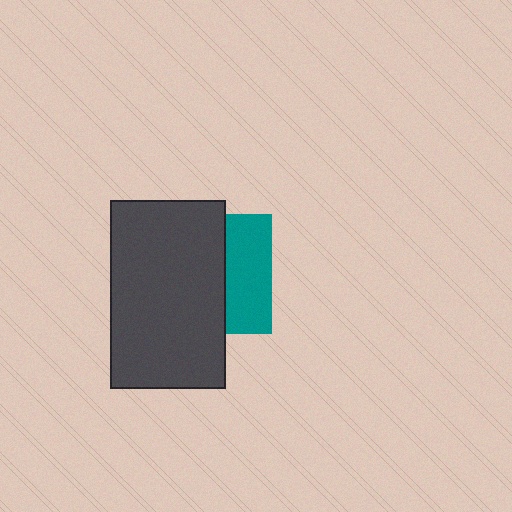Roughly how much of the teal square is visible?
A small part of it is visible (roughly 38%).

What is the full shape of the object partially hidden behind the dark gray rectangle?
The partially hidden object is a teal square.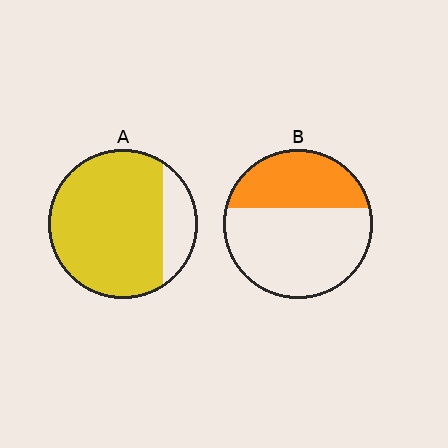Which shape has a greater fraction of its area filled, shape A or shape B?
Shape A.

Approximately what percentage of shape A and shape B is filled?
A is approximately 80% and B is approximately 35%.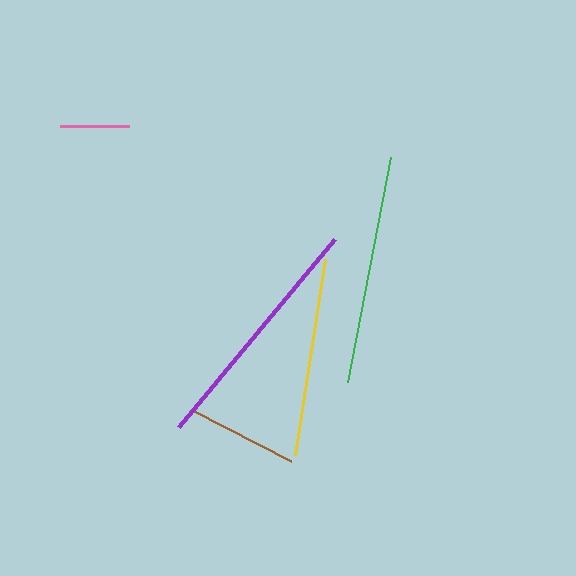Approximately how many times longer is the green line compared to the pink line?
The green line is approximately 3.3 times the length of the pink line.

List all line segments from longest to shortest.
From longest to shortest: purple, green, yellow, brown, pink.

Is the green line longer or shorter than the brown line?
The green line is longer than the brown line.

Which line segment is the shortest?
The pink line is the shortest at approximately 69 pixels.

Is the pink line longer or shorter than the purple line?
The purple line is longer than the pink line.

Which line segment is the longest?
The purple line is the longest at approximately 244 pixels.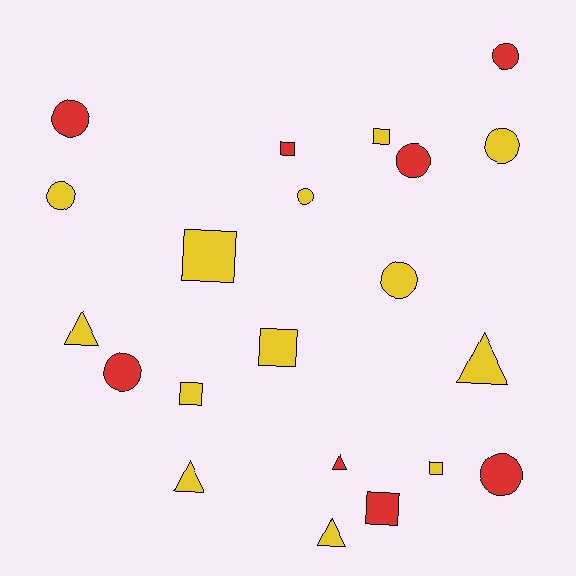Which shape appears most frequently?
Circle, with 9 objects.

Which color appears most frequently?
Yellow, with 13 objects.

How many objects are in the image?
There are 21 objects.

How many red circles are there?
There are 5 red circles.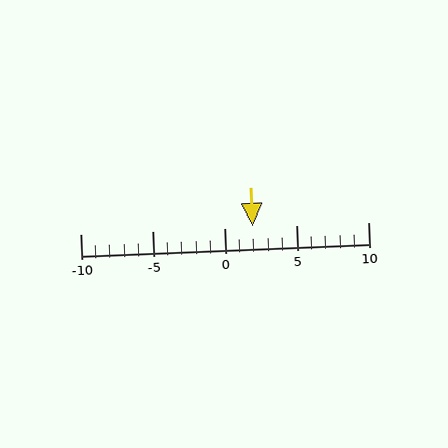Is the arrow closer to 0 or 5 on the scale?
The arrow is closer to 0.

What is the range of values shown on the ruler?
The ruler shows values from -10 to 10.